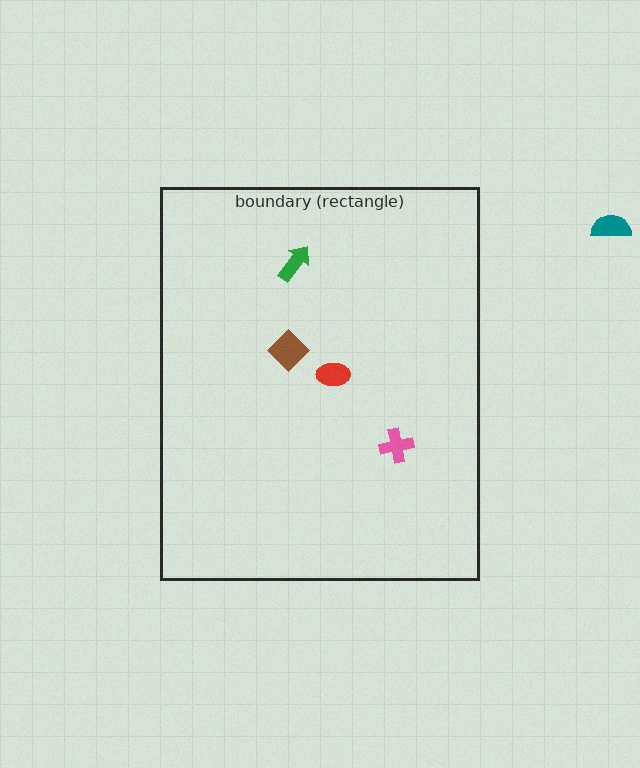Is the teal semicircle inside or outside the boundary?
Outside.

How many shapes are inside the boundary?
4 inside, 1 outside.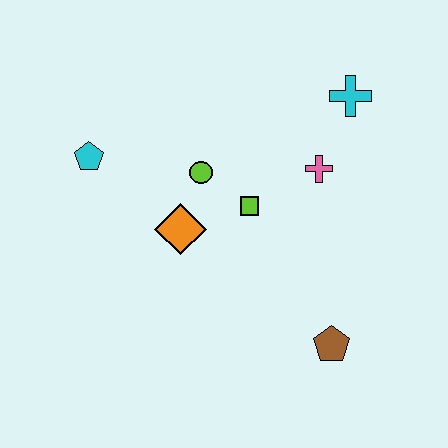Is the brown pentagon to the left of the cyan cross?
Yes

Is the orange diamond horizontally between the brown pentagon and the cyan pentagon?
Yes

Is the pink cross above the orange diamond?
Yes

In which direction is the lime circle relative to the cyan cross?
The lime circle is to the left of the cyan cross.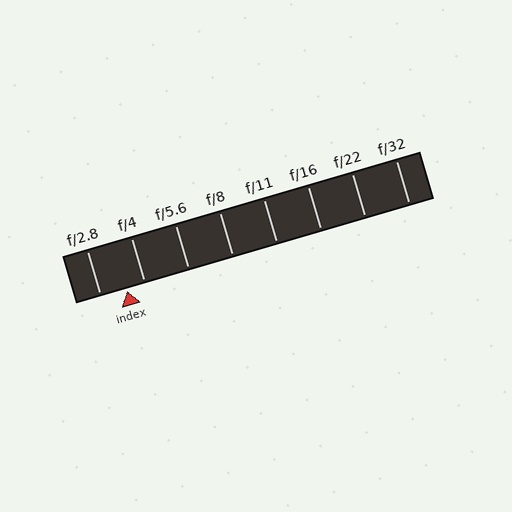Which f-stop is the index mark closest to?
The index mark is closest to f/4.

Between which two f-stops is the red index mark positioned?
The index mark is between f/2.8 and f/4.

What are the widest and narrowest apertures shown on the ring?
The widest aperture shown is f/2.8 and the narrowest is f/32.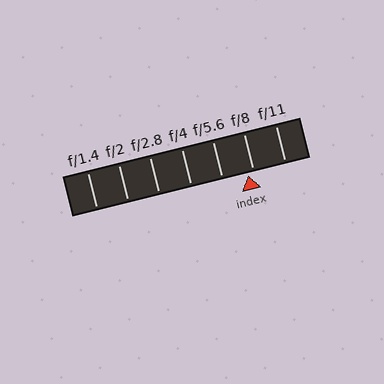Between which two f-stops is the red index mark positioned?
The index mark is between f/5.6 and f/8.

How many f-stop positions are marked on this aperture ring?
There are 7 f-stop positions marked.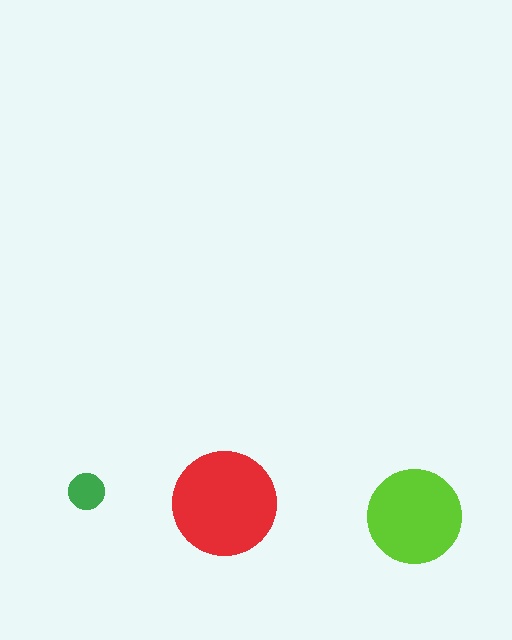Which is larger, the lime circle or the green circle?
The lime one.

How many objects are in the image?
There are 3 objects in the image.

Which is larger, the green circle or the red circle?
The red one.